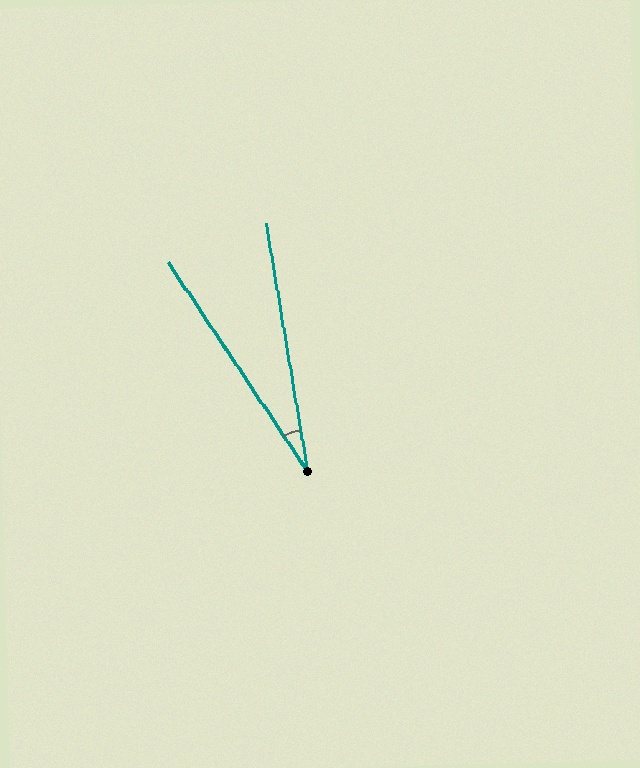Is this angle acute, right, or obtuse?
It is acute.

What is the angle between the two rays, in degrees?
Approximately 24 degrees.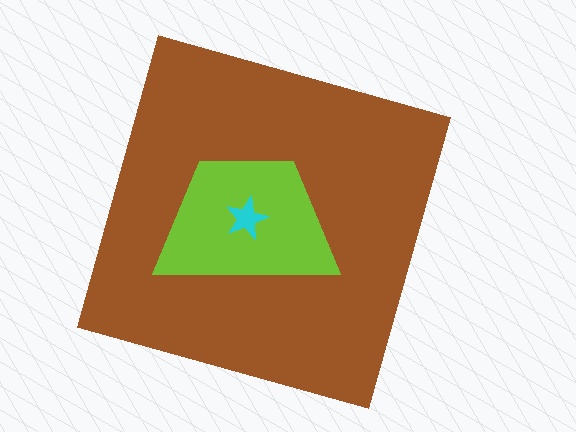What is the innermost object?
The cyan star.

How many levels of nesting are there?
3.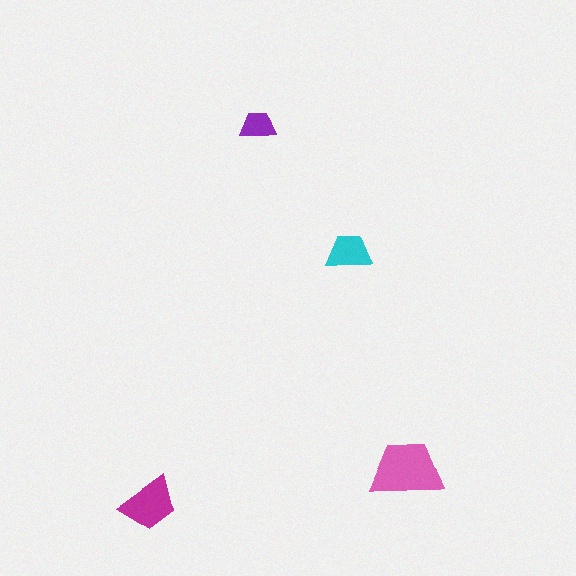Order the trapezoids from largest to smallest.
the pink one, the magenta one, the cyan one, the purple one.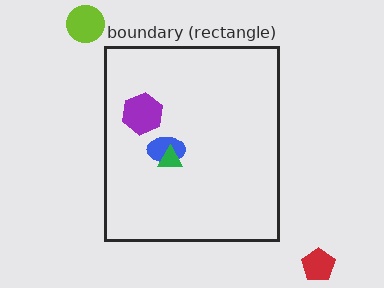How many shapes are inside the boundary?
3 inside, 2 outside.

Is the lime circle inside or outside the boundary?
Outside.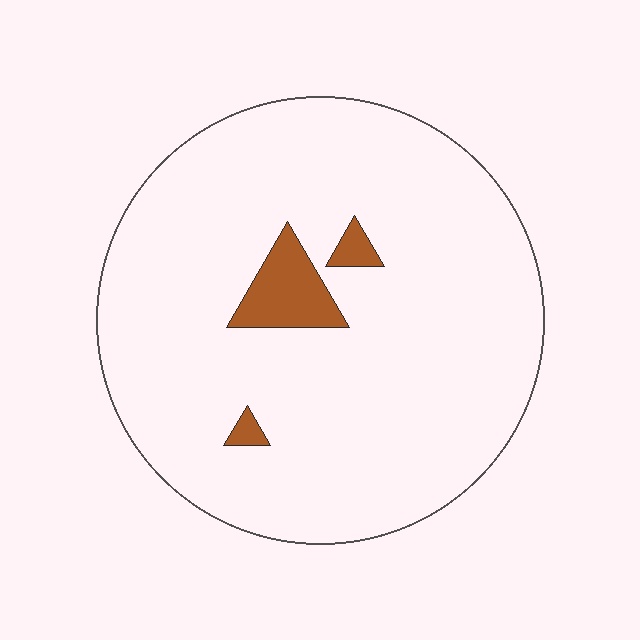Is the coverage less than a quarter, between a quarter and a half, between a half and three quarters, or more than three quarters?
Less than a quarter.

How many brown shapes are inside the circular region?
3.